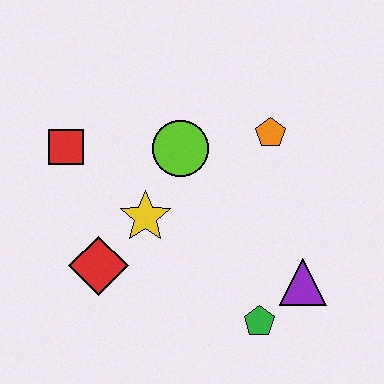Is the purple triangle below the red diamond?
Yes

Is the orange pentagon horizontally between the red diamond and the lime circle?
No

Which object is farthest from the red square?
The purple triangle is farthest from the red square.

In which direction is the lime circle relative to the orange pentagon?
The lime circle is to the left of the orange pentagon.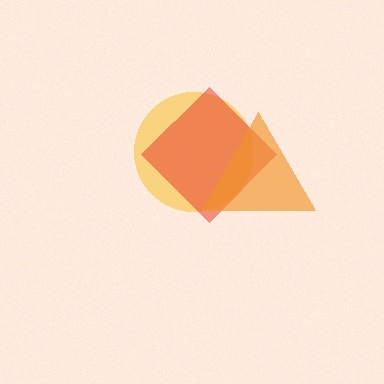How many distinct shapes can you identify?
There are 3 distinct shapes: a yellow circle, a red diamond, an orange triangle.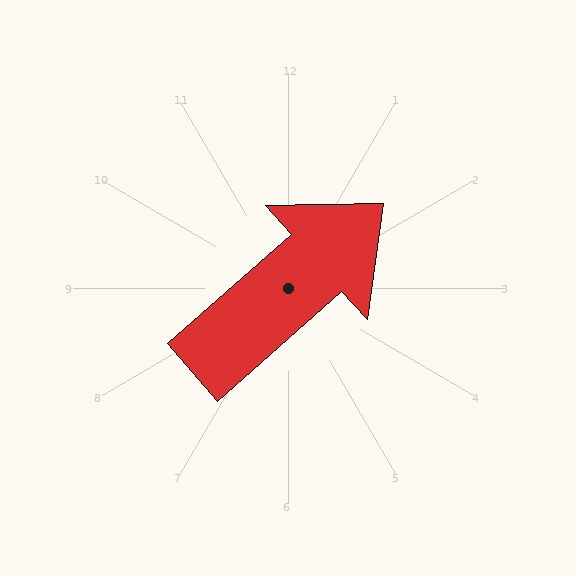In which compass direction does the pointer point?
Northeast.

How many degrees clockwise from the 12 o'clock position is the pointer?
Approximately 48 degrees.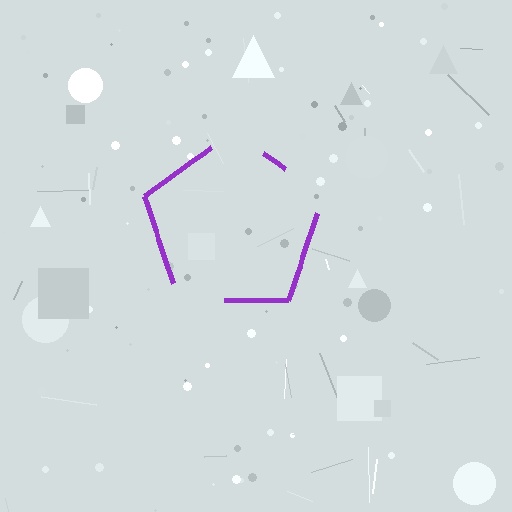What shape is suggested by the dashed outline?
The dashed outline suggests a pentagon.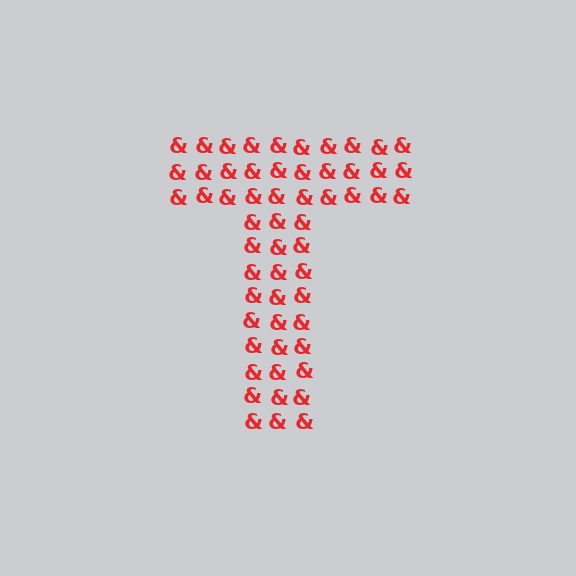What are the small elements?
The small elements are ampersands.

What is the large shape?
The large shape is the letter T.